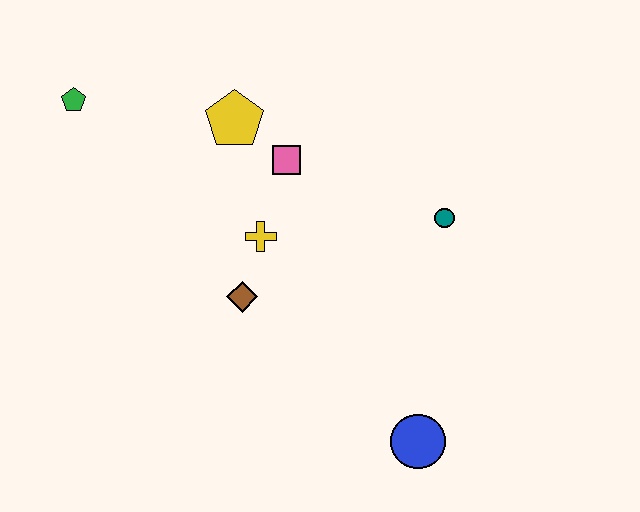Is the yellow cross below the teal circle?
Yes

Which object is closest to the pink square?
The yellow pentagon is closest to the pink square.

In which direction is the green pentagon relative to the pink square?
The green pentagon is to the left of the pink square.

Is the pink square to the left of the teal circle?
Yes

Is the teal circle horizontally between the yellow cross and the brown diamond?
No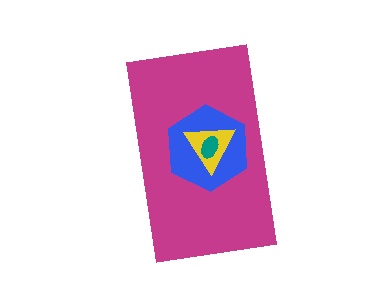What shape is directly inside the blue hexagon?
The yellow triangle.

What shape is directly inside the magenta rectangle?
The blue hexagon.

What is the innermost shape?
The teal ellipse.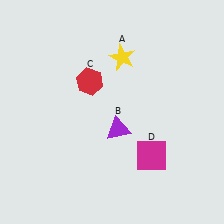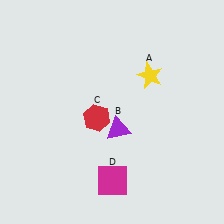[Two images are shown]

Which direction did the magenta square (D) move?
The magenta square (D) moved left.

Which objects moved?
The objects that moved are: the yellow star (A), the red hexagon (C), the magenta square (D).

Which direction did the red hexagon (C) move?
The red hexagon (C) moved down.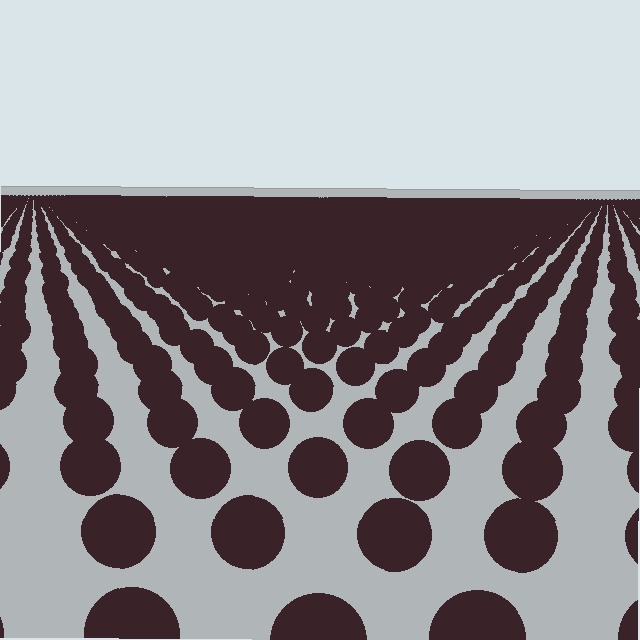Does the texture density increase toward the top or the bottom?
Density increases toward the top.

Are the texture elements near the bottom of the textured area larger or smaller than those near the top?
Larger. Near the bottom, elements are closer to the viewer and appear at a bigger on-screen size.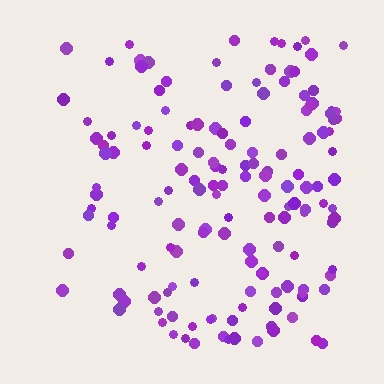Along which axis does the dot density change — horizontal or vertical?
Horizontal.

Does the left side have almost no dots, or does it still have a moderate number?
Still a moderate number, just noticeably fewer than the right.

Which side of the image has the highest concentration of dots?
The right.